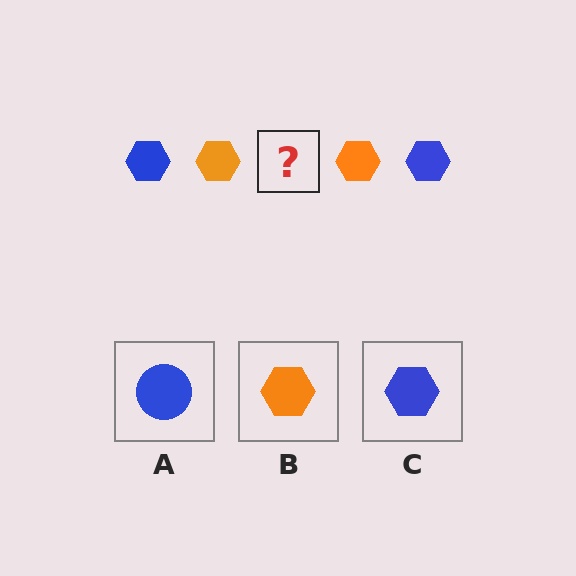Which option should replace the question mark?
Option C.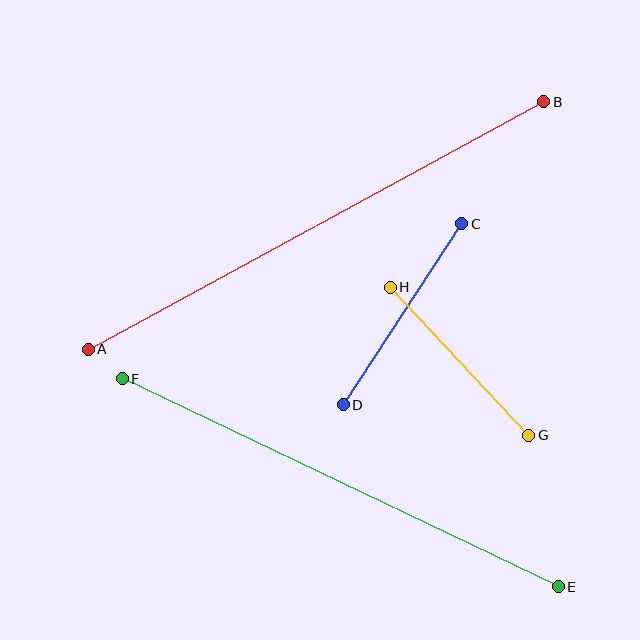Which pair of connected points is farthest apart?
Points A and B are farthest apart.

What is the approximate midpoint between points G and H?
The midpoint is at approximately (459, 361) pixels.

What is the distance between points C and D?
The distance is approximately 216 pixels.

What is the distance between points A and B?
The distance is approximately 518 pixels.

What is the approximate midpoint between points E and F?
The midpoint is at approximately (340, 483) pixels.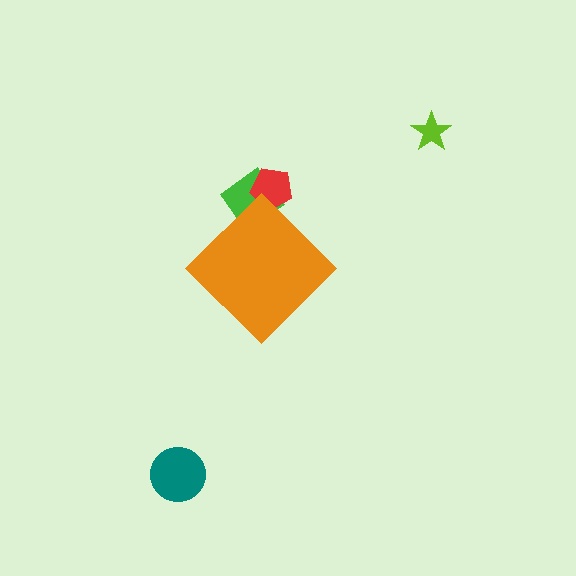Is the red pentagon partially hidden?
Yes, the red pentagon is partially hidden behind the orange diamond.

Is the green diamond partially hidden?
Yes, the green diamond is partially hidden behind the orange diamond.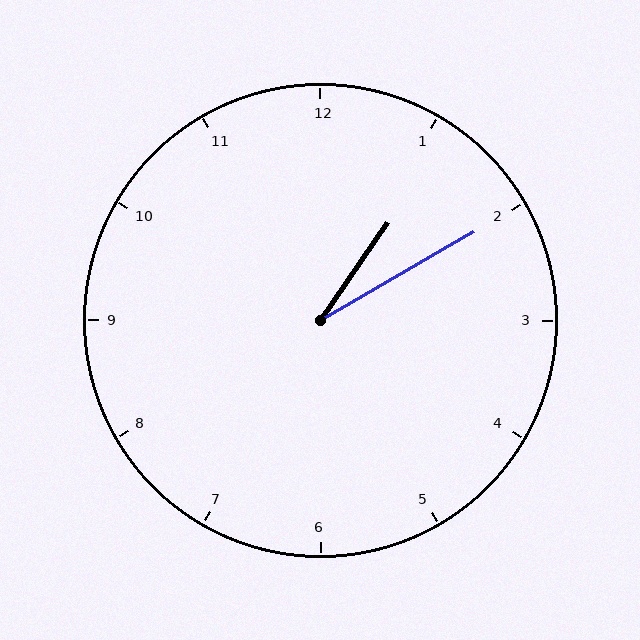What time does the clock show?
1:10.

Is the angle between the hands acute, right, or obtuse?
It is acute.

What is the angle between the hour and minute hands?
Approximately 25 degrees.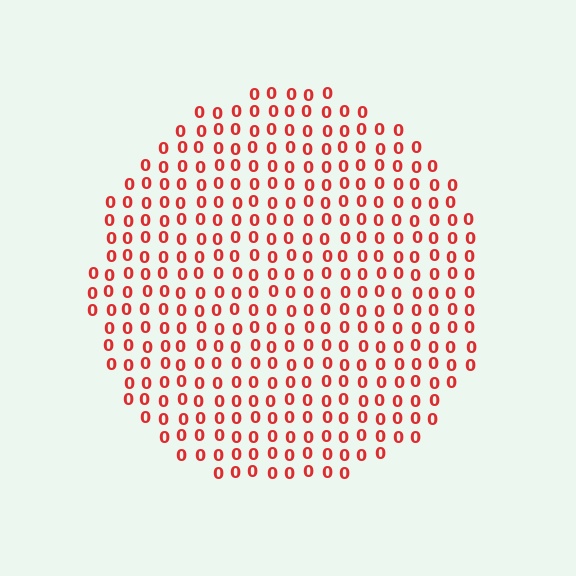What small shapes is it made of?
It is made of small digit 0's.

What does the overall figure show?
The overall figure shows a circle.